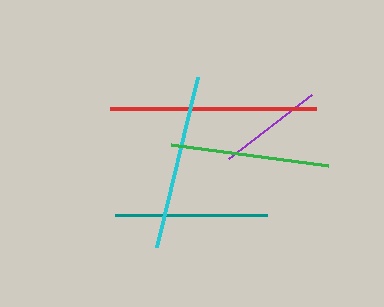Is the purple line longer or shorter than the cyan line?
The cyan line is longer than the purple line.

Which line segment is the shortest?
The purple line is the shortest at approximately 105 pixels.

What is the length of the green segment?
The green segment is approximately 159 pixels long.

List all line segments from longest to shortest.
From longest to shortest: red, cyan, green, teal, purple.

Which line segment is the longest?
The red line is the longest at approximately 205 pixels.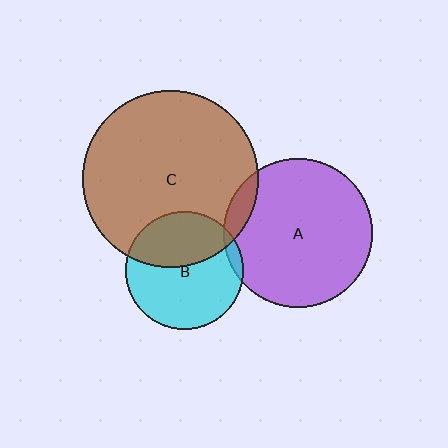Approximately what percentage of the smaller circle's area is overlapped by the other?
Approximately 40%.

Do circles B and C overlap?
Yes.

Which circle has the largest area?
Circle C (brown).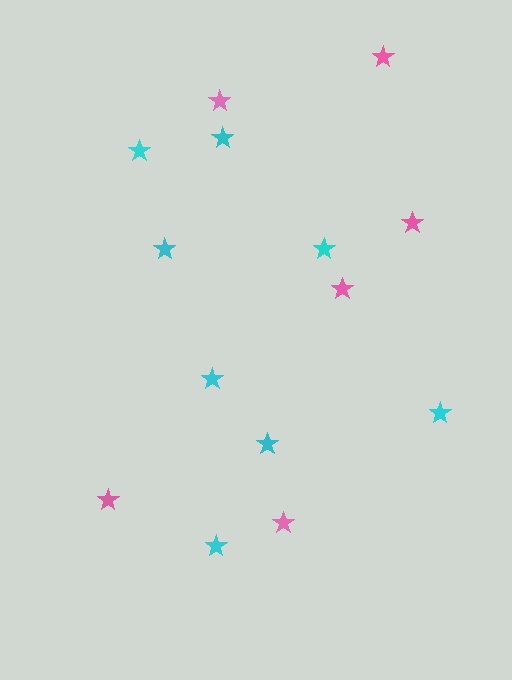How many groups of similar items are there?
There are 2 groups: one group of pink stars (6) and one group of cyan stars (8).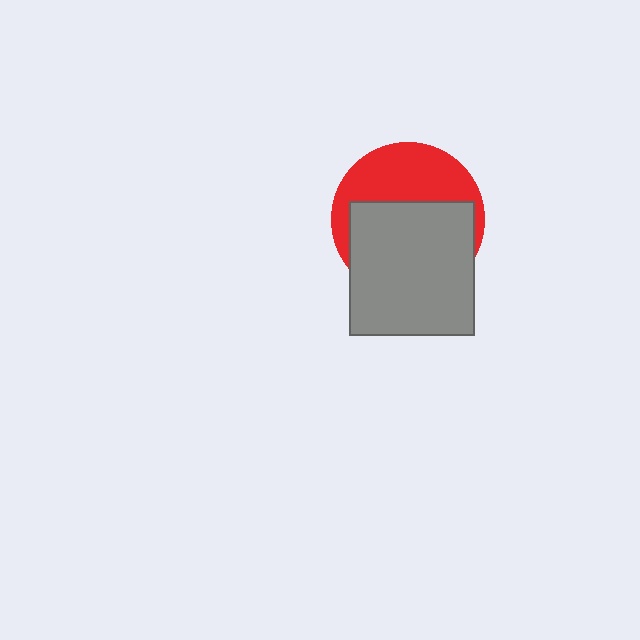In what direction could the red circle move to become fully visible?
The red circle could move up. That would shift it out from behind the gray rectangle entirely.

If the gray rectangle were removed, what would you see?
You would see the complete red circle.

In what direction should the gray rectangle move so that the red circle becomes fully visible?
The gray rectangle should move down. That is the shortest direction to clear the overlap and leave the red circle fully visible.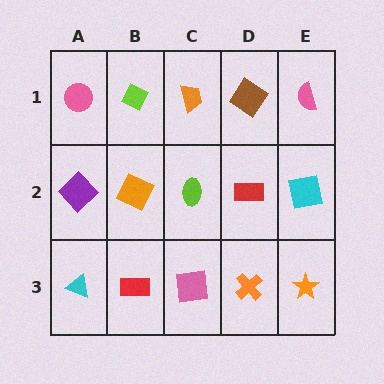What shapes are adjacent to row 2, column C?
An orange trapezoid (row 1, column C), a pink square (row 3, column C), an orange square (row 2, column B), a red rectangle (row 2, column D).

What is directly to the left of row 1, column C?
A lime diamond.